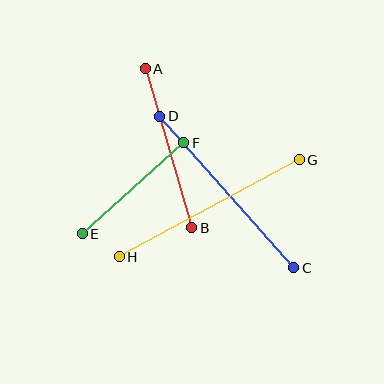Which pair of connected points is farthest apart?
Points G and H are farthest apart.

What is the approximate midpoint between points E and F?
The midpoint is at approximately (133, 188) pixels.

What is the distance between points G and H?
The distance is approximately 204 pixels.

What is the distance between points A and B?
The distance is approximately 165 pixels.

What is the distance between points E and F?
The distance is approximately 137 pixels.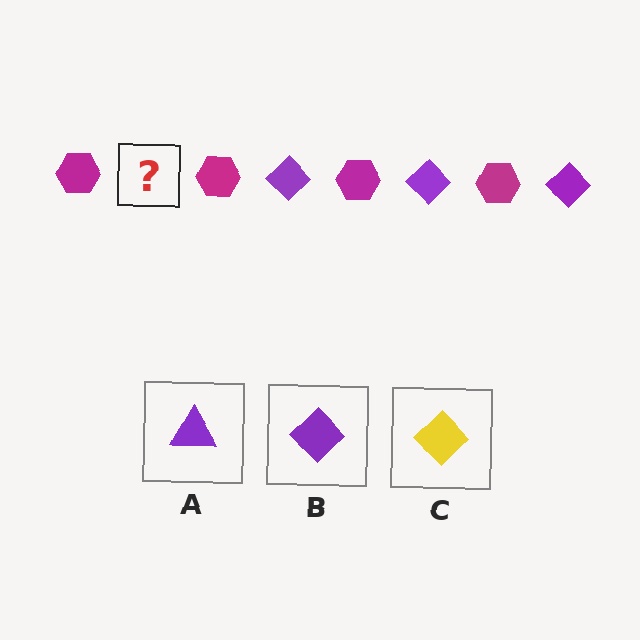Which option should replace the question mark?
Option B.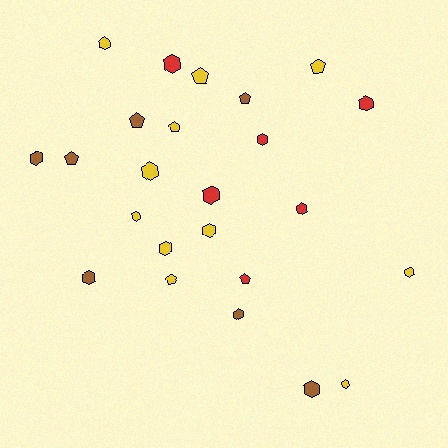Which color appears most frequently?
Yellow, with 11 objects.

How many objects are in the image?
There are 24 objects.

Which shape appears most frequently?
Hexagon, with 16 objects.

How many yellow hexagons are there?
There are 7 yellow hexagons.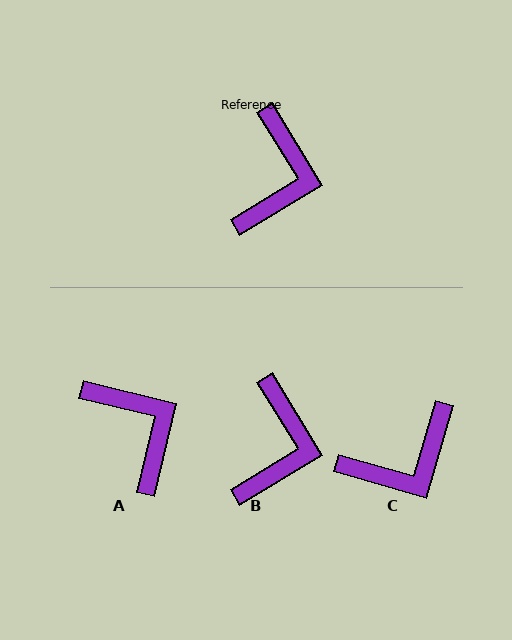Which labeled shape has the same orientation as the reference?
B.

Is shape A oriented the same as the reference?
No, it is off by about 45 degrees.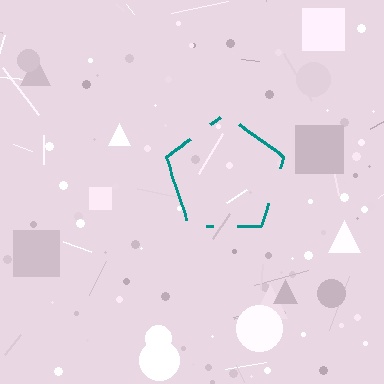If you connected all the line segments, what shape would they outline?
They would outline a pentagon.